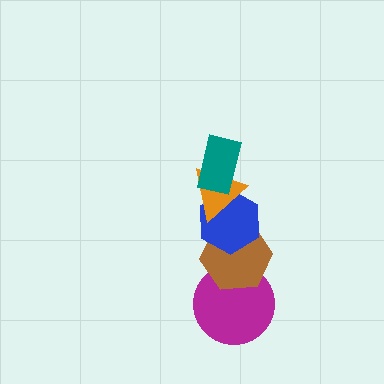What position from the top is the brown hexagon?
The brown hexagon is 4th from the top.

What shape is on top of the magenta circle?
The brown hexagon is on top of the magenta circle.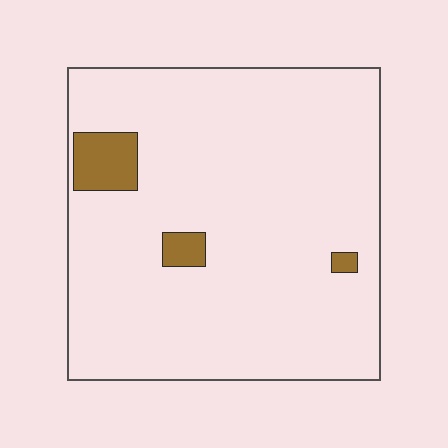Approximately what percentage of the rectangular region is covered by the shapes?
Approximately 5%.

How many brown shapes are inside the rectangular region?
3.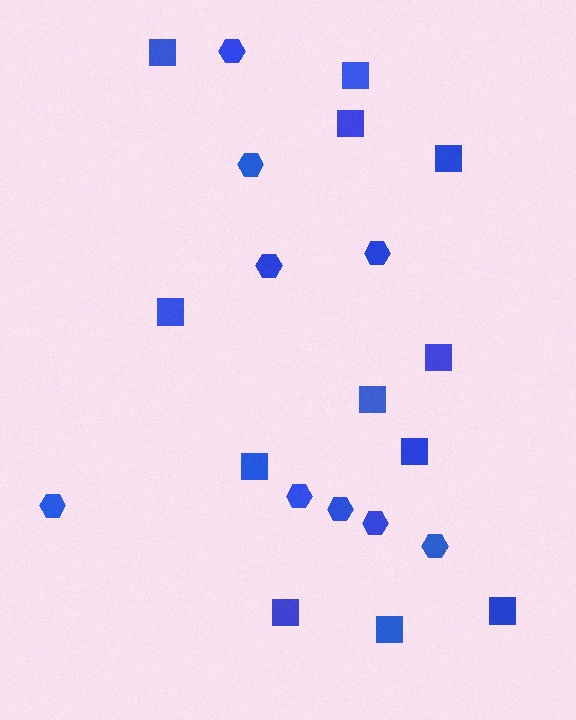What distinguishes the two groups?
There are 2 groups: one group of hexagons (9) and one group of squares (12).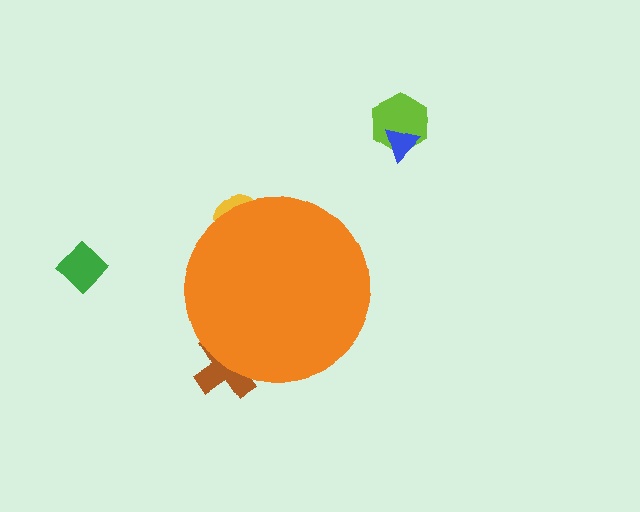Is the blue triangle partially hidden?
No, the blue triangle is fully visible.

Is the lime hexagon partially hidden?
No, the lime hexagon is fully visible.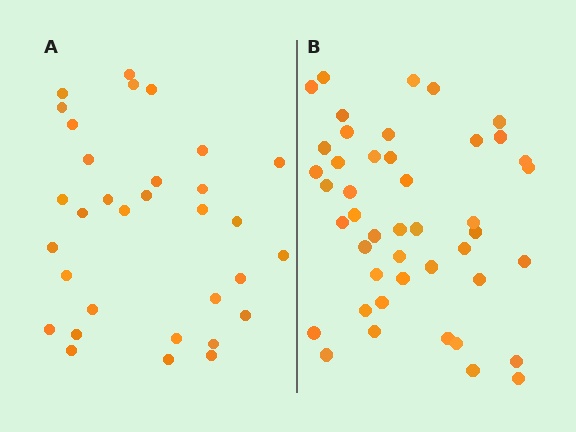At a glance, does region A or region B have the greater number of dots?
Region B (the right region) has more dots.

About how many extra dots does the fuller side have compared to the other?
Region B has approximately 15 more dots than region A.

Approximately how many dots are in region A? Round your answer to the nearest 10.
About 30 dots. (The exact count is 32, which rounds to 30.)